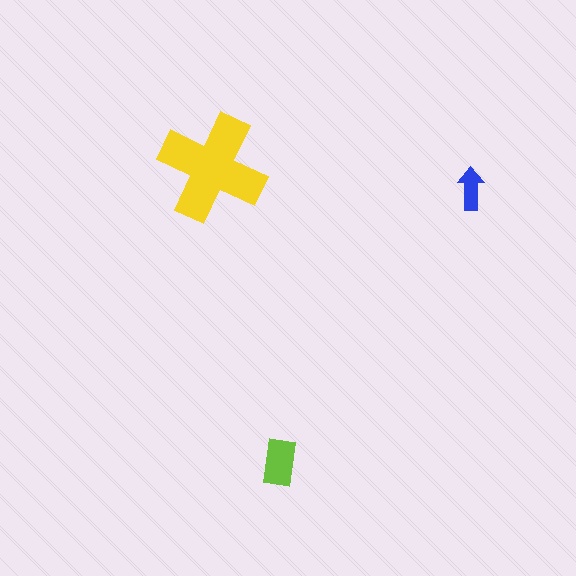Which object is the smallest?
The blue arrow.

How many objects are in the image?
There are 3 objects in the image.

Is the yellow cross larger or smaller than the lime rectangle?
Larger.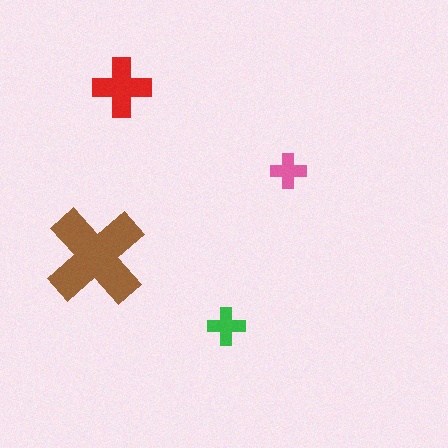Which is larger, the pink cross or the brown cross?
The brown one.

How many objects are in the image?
There are 4 objects in the image.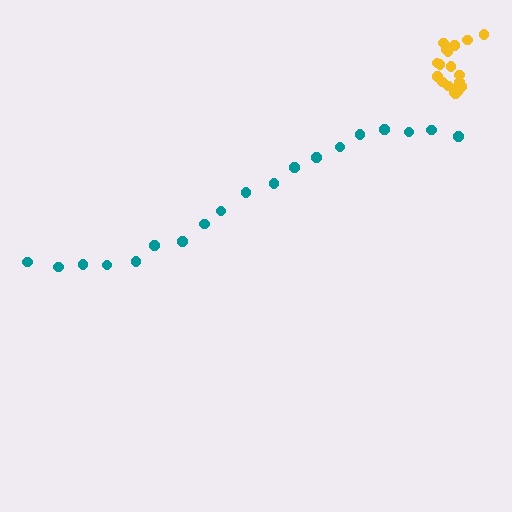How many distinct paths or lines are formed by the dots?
There are 2 distinct paths.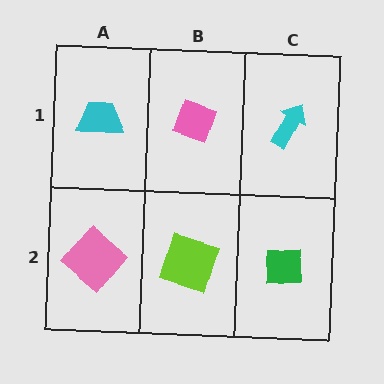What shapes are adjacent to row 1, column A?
A pink diamond (row 2, column A), a pink diamond (row 1, column B).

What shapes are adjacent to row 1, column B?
A lime square (row 2, column B), a cyan trapezoid (row 1, column A), a cyan arrow (row 1, column C).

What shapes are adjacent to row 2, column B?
A pink diamond (row 1, column B), a pink diamond (row 2, column A), a green square (row 2, column C).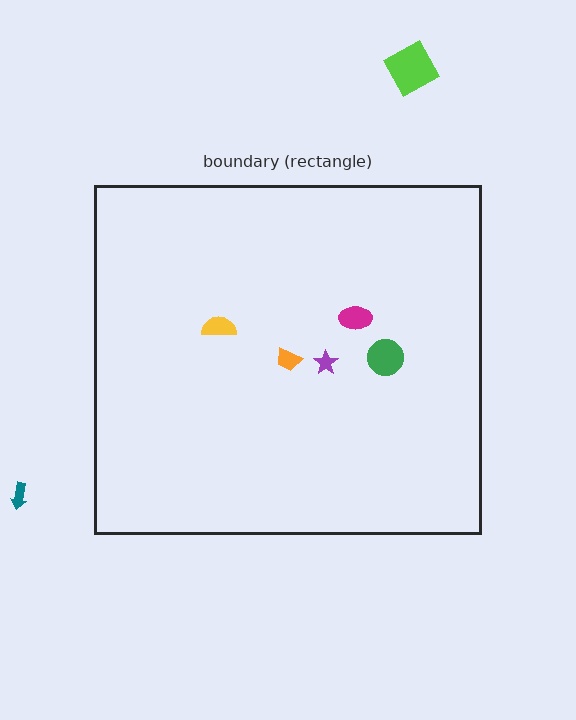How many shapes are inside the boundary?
5 inside, 2 outside.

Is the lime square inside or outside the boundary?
Outside.